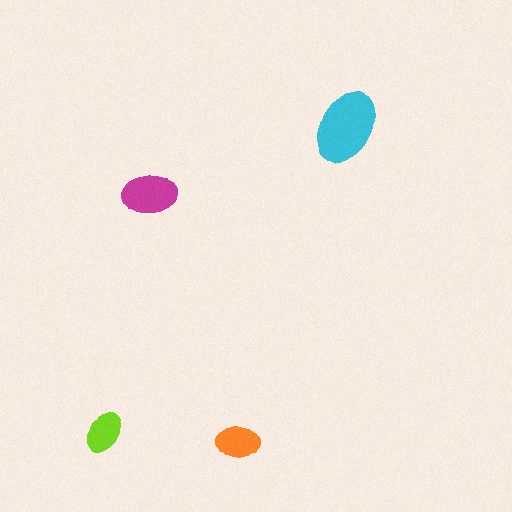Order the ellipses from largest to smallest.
the cyan one, the magenta one, the orange one, the lime one.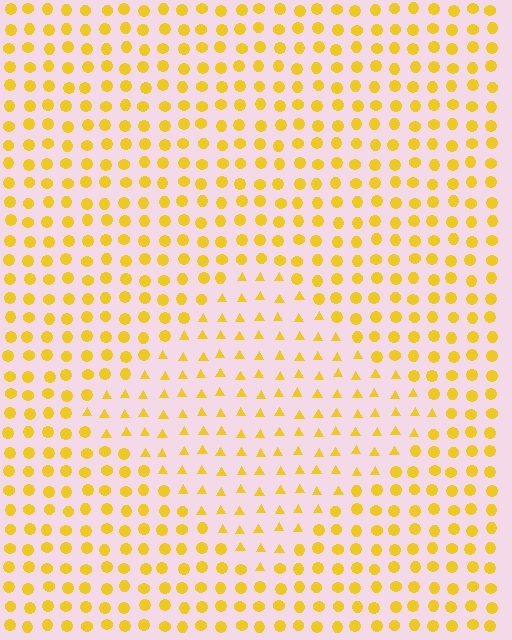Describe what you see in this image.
The image is filled with small yellow elements arranged in a uniform grid. A diamond-shaped region contains triangles, while the surrounding area contains circles. The boundary is defined purely by the change in element shape.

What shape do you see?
I see a diamond.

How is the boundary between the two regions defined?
The boundary is defined by a change in element shape: triangles inside vs. circles outside. All elements share the same color and spacing.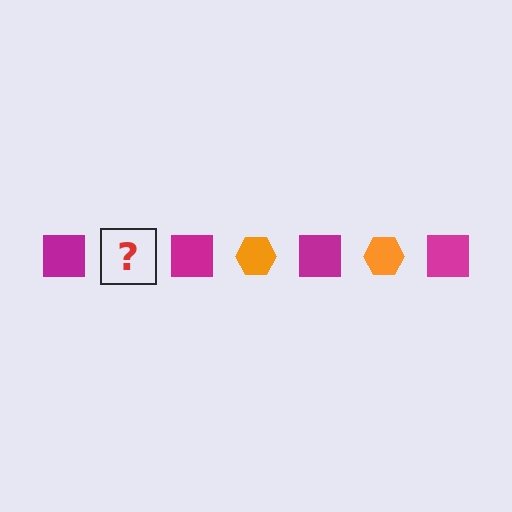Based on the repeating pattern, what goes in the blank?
The blank should be an orange hexagon.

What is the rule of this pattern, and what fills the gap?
The rule is that the pattern alternates between magenta square and orange hexagon. The gap should be filled with an orange hexagon.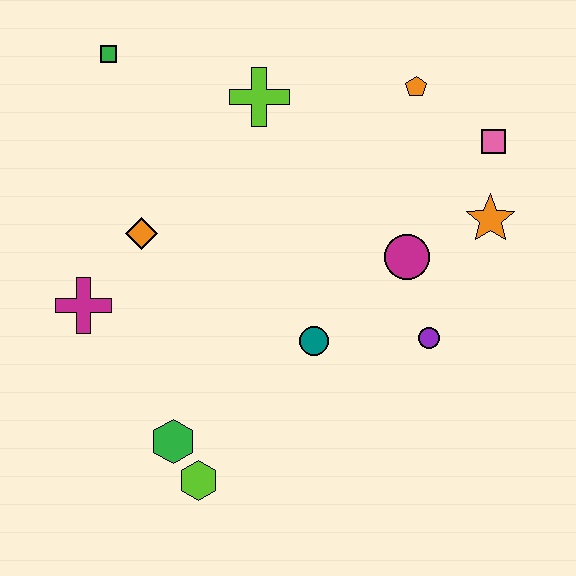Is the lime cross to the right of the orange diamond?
Yes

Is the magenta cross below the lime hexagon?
No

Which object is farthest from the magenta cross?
The pink square is farthest from the magenta cross.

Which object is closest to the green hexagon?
The lime hexagon is closest to the green hexagon.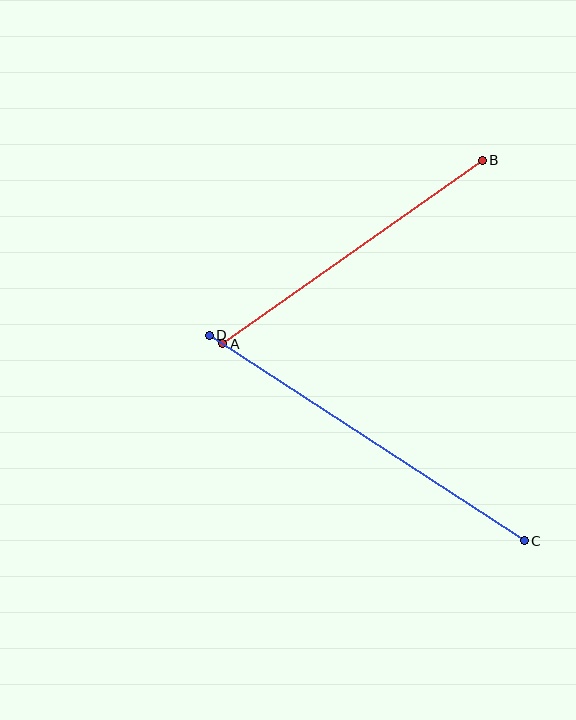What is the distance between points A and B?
The distance is approximately 317 pixels.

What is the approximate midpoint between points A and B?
The midpoint is at approximately (352, 252) pixels.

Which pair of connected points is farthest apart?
Points C and D are farthest apart.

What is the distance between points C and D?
The distance is approximately 376 pixels.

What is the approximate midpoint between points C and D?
The midpoint is at approximately (367, 438) pixels.